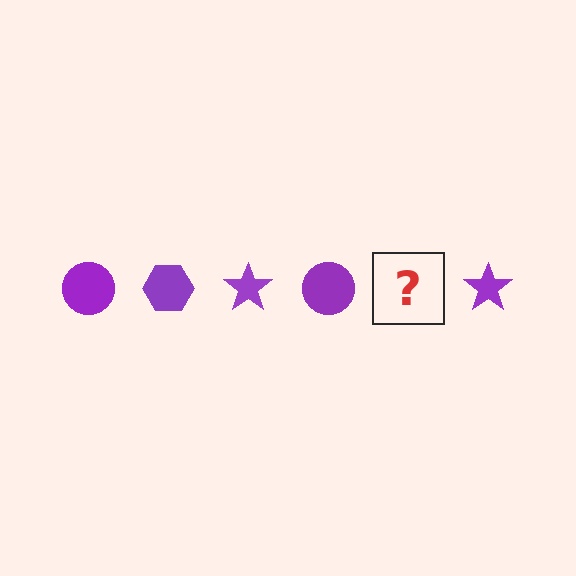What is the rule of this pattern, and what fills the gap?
The rule is that the pattern cycles through circle, hexagon, star shapes in purple. The gap should be filled with a purple hexagon.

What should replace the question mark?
The question mark should be replaced with a purple hexagon.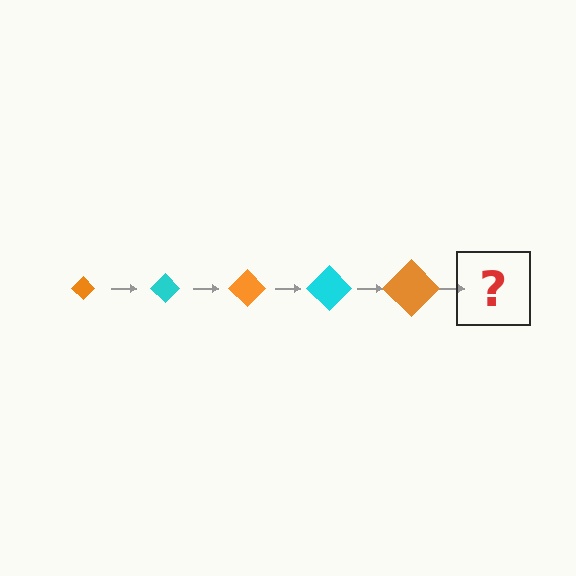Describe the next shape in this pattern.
It should be a cyan diamond, larger than the previous one.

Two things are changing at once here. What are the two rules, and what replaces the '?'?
The two rules are that the diamond grows larger each step and the color cycles through orange and cyan. The '?' should be a cyan diamond, larger than the previous one.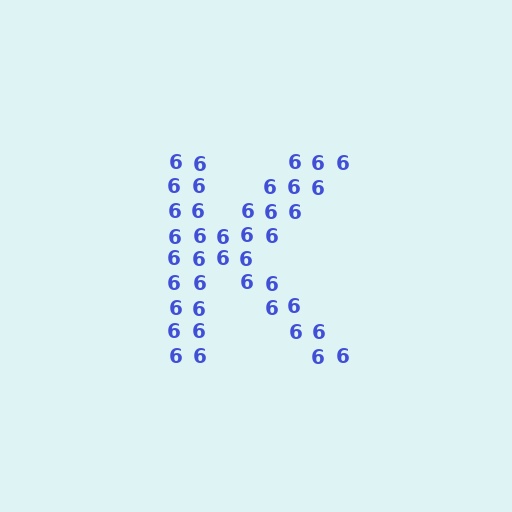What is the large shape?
The large shape is the letter K.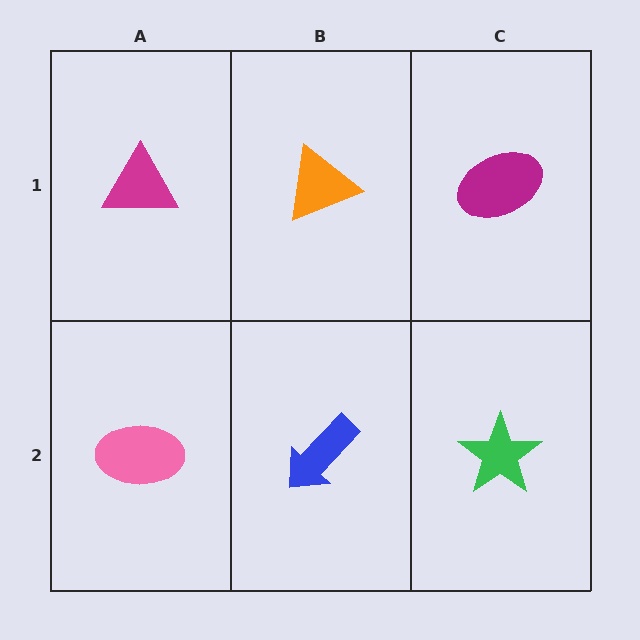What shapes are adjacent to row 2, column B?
An orange triangle (row 1, column B), a pink ellipse (row 2, column A), a green star (row 2, column C).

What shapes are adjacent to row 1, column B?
A blue arrow (row 2, column B), a magenta triangle (row 1, column A), a magenta ellipse (row 1, column C).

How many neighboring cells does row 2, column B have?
3.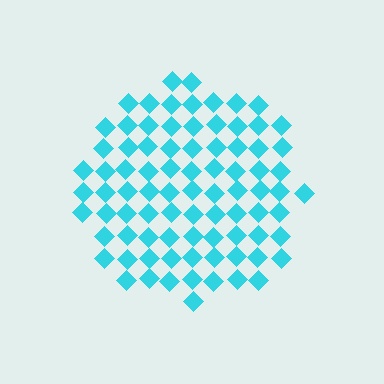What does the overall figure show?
The overall figure shows a circle.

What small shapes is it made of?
It is made of small diamonds.